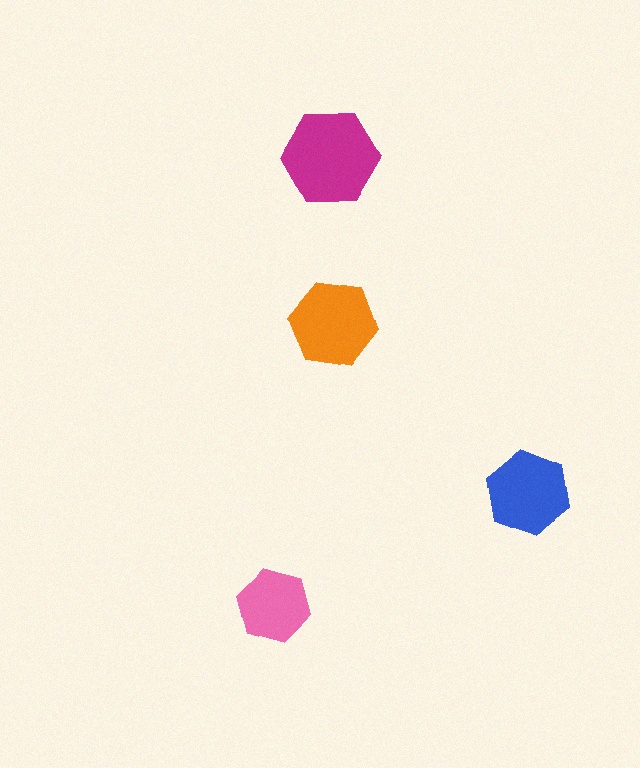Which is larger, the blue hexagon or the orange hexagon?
The orange one.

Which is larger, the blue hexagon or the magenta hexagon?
The magenta one.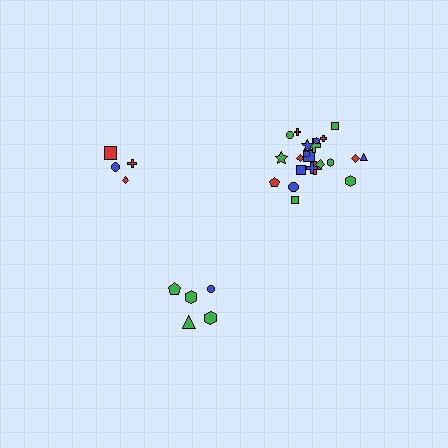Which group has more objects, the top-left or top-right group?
The top-right group.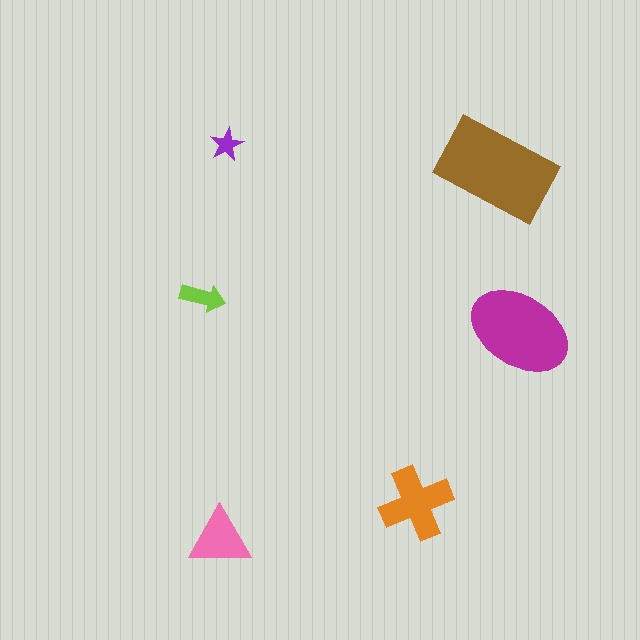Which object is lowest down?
The pink triangle is bottommost.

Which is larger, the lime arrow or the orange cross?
The orange cross.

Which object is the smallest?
The purple star.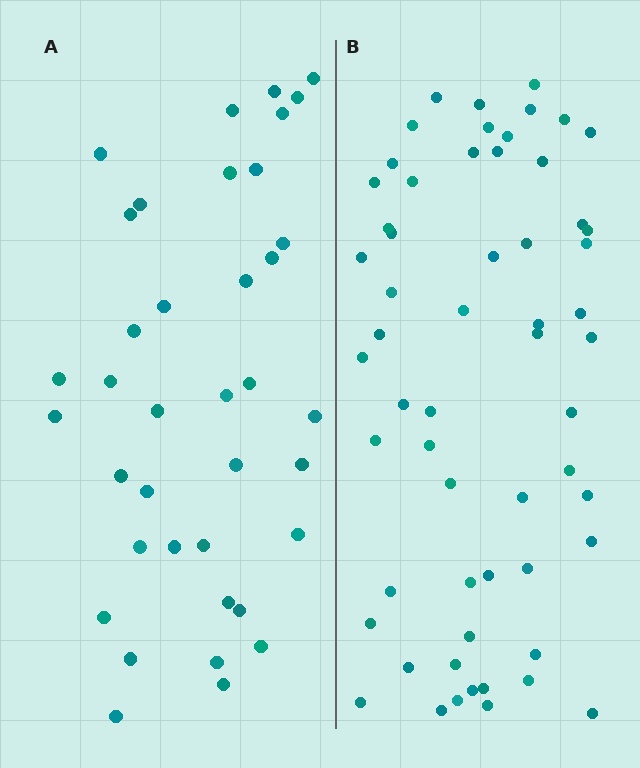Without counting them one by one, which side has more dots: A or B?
Region B (the right region) has more dots.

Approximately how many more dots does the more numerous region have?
Region B has approximately 20 more dots than region A.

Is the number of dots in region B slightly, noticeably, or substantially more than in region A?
Region B has substantially more. The ratio is roughly 1.5 to 1.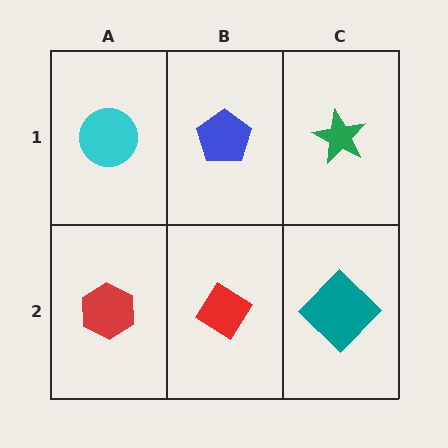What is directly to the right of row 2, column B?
A teal diamond.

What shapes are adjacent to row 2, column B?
A blue pentagon (row 1, column B), a red hexagon (row 2, column A), a teal diamond (row 2, column C).